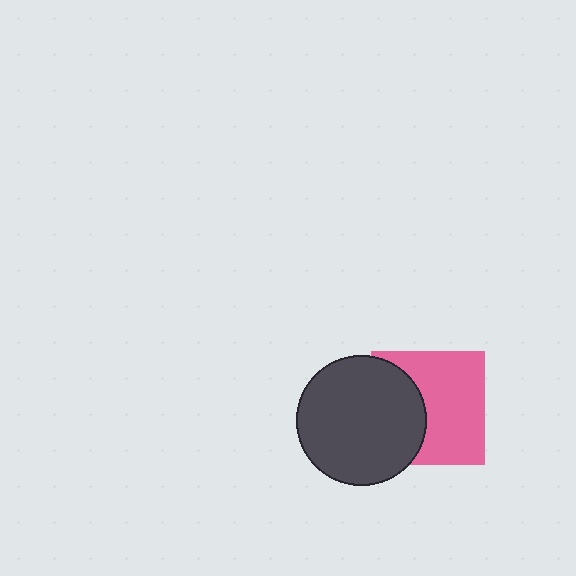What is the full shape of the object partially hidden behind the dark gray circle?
The partially hidden object is a pink square.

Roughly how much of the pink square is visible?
About half of it is visible (roughly 62%).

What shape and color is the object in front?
The object in front is a dark gray circle.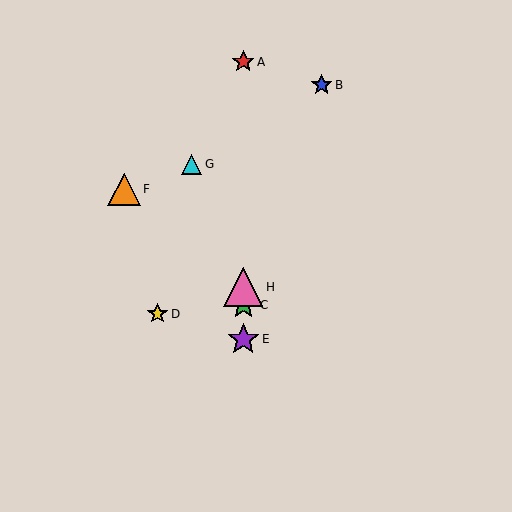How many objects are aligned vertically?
4 objects (A, C, E, H) are aligned vertically.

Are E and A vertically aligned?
Yes, both are at x≈243.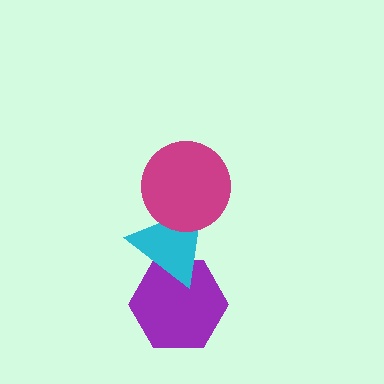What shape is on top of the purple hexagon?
The cyan triangle is on top of the purple hexagon.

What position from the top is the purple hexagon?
The purple hexagon is 3rd from the top.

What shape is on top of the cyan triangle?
The magenta circle is on top of the cyan triangle.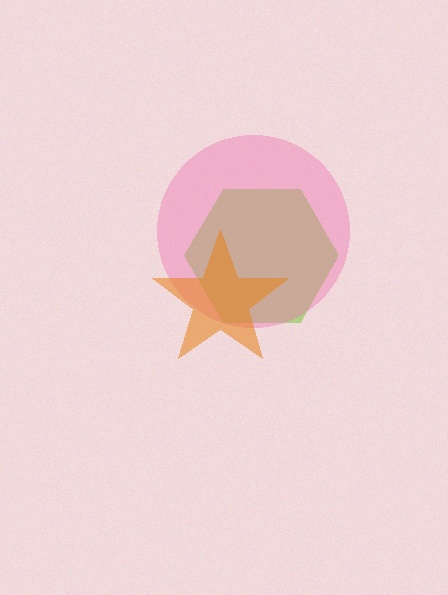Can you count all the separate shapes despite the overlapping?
Yes, there are 3 separate shapes.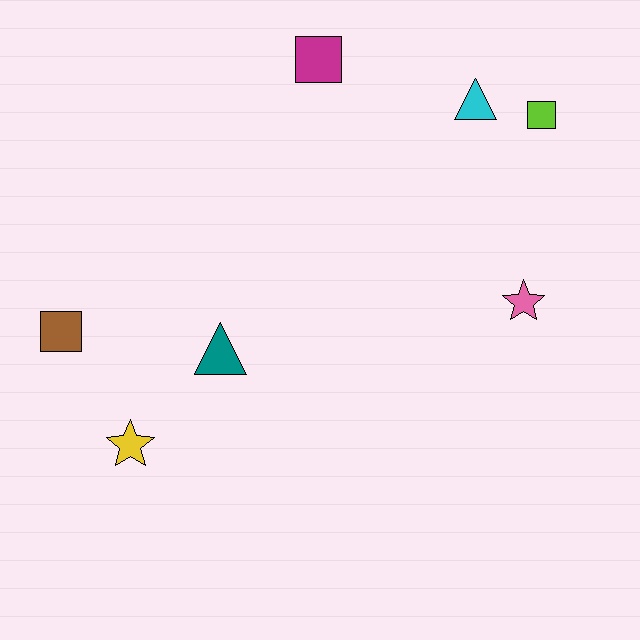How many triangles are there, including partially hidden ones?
There are 2 triangles.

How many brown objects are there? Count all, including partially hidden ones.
There is 1 brown object.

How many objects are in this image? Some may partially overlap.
There are 7 objects.